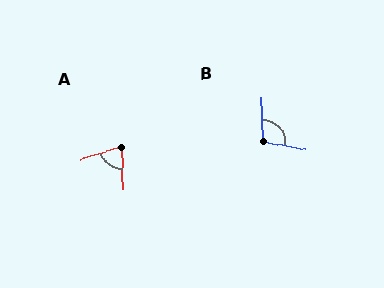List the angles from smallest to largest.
A (75°), B (101°).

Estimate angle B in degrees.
Approximately 101 degrees.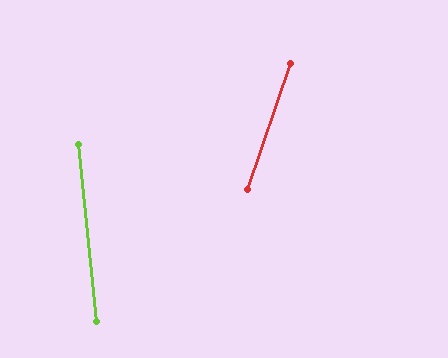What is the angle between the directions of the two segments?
Approximately 25 degrees.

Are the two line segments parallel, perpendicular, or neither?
Neither parallel nor perpendicular — they differ by about 25°.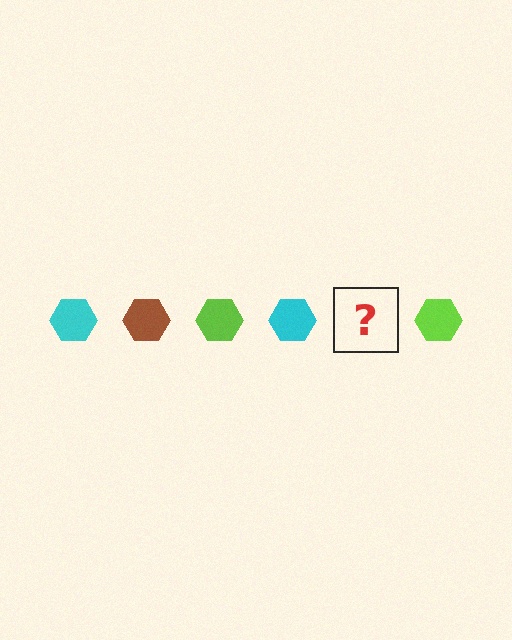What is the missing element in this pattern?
The missing element is a brown hexagon.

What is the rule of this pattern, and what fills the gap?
The rule is that the pattern cycles through cyan, brown, lime hexagons. The gap should be filled with a brown hexagon.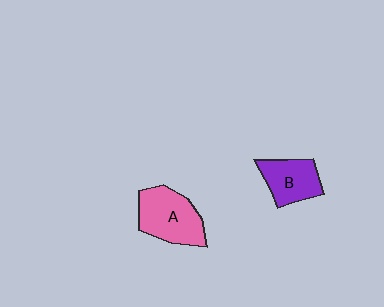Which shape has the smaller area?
Shape B (purple).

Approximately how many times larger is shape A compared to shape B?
Approximately 1.3 times.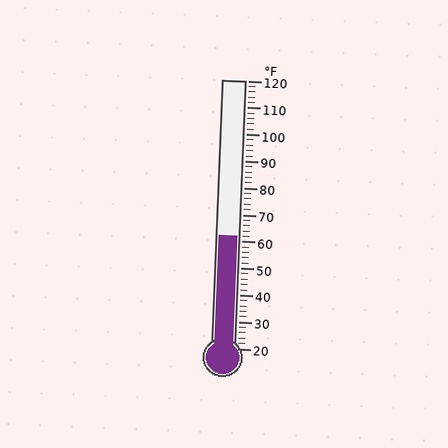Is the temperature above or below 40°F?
The temperature is above 40°F.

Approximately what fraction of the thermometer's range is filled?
The thermometer is filled to approximately 40% of its range.